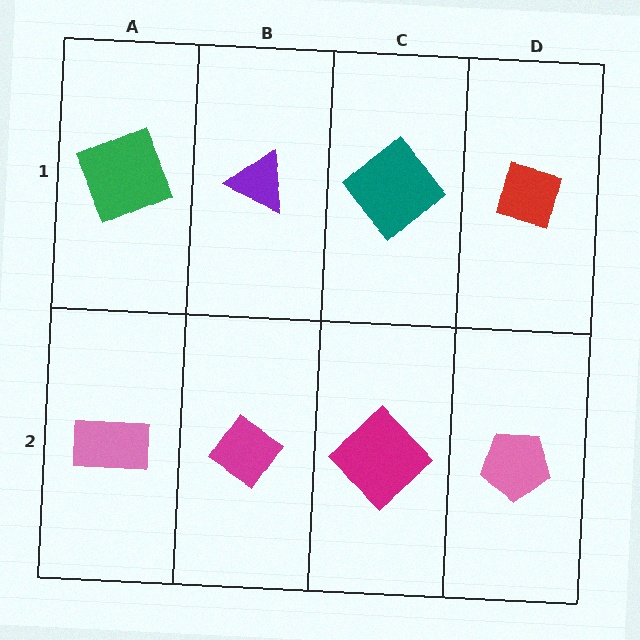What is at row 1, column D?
A red square.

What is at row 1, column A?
A green square.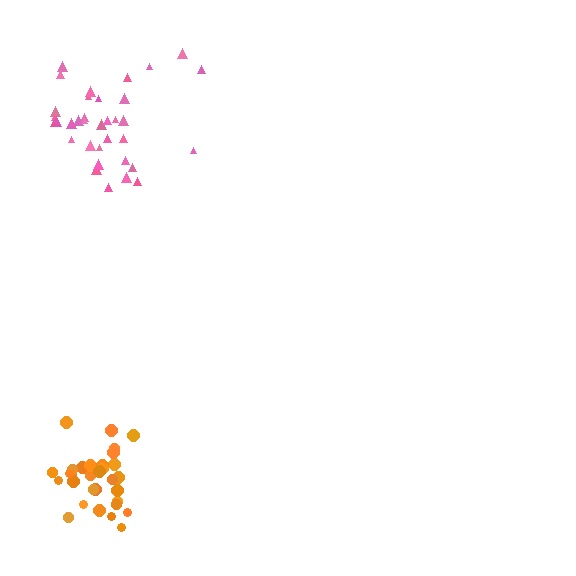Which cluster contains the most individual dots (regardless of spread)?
Pink (35).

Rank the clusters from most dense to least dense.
orange, pink.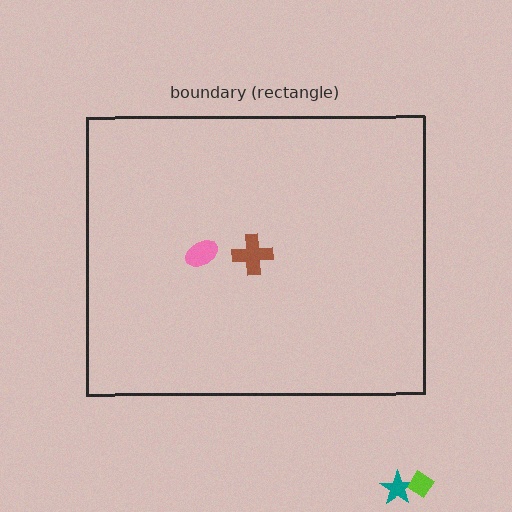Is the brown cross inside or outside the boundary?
Inside.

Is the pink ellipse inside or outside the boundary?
Inside.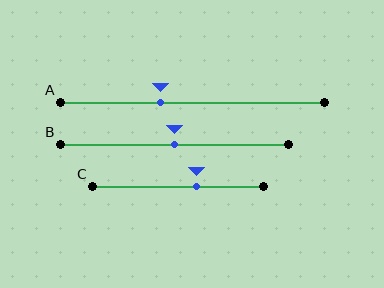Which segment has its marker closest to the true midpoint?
Segment B has its marker closest to the true midpoint.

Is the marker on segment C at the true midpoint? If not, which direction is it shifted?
No, the marker on segment C is shifted to the right by about 11% of the segment length.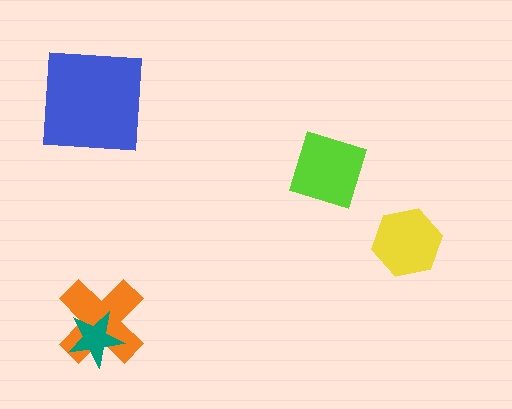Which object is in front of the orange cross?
The teal star is in front of the orange cross.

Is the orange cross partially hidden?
Yes, it is partially covered by another shape.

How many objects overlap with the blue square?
0 objects overlap with the blue square.